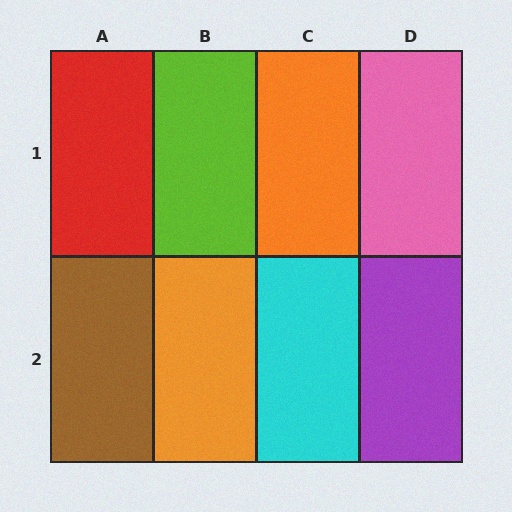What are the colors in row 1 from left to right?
Red, lime, orange, pink.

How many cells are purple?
1 cell is purple.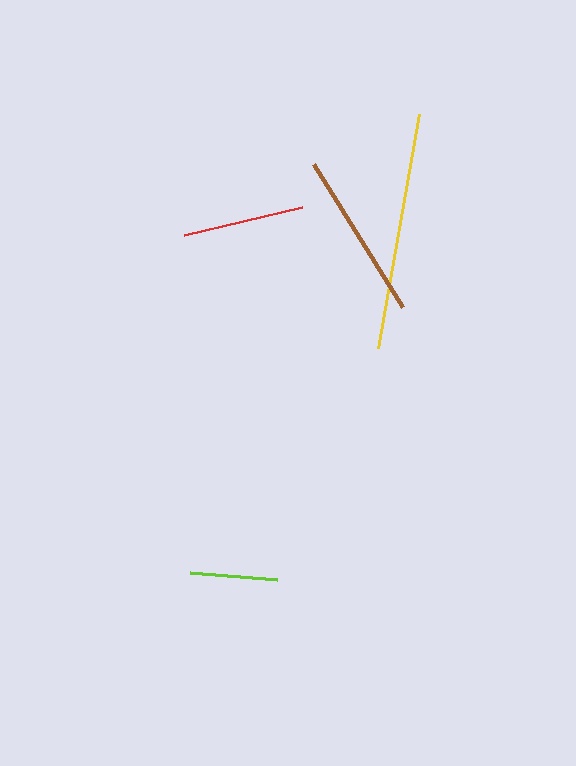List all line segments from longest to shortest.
From longest to shortest: yellow, brown, red, lime.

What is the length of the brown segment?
The brown segment is approximately 168 pixels long.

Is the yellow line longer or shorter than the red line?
The yellow line is longer than the red line.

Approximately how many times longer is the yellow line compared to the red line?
The yellow line is approximately 1.9 times the length of the red line.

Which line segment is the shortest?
The lime line is the shortest at approximately 88 pixels.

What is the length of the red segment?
The red segment is approximately 122 pixels long.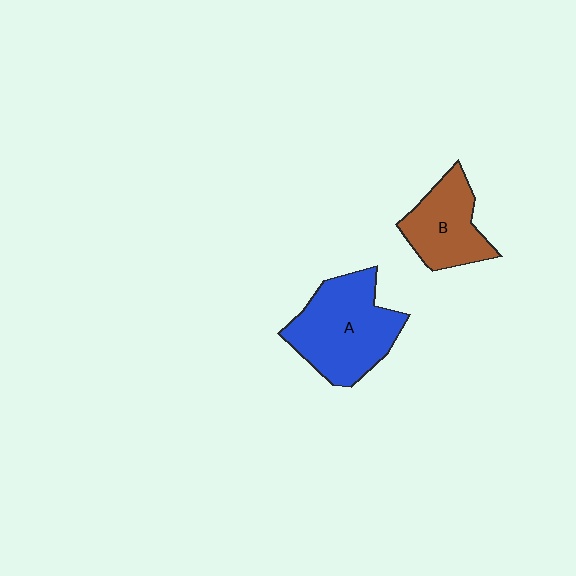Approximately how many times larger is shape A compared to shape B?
Approximately 1.5 times.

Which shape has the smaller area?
Shape B (brown).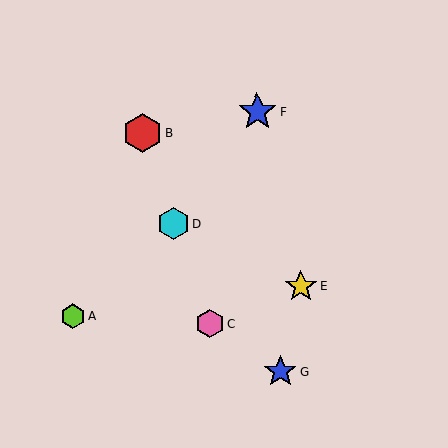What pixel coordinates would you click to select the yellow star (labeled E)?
Click at (301, 286) to select the yellow star E.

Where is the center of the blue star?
The center of the blue star is at (257, 111).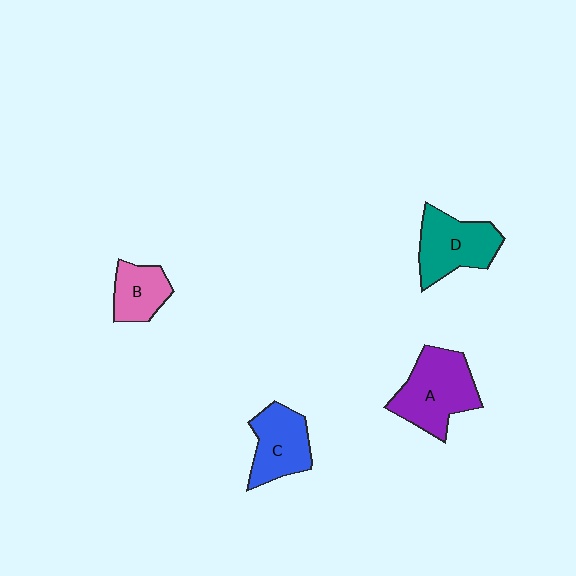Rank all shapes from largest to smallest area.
From largest to smallest: A (purple), D (teal), C (blue), B (pink).